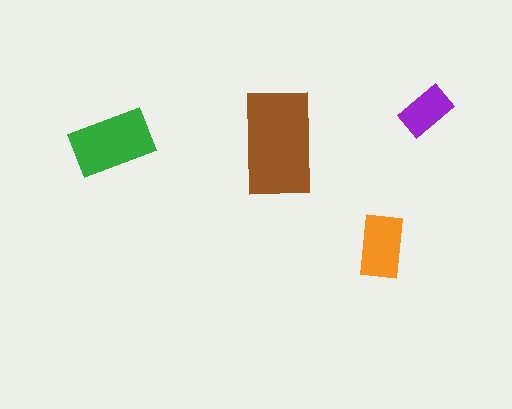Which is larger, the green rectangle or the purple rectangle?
The green one.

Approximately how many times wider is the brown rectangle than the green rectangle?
About 1.5 times wider.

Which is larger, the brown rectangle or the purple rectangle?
The brown one.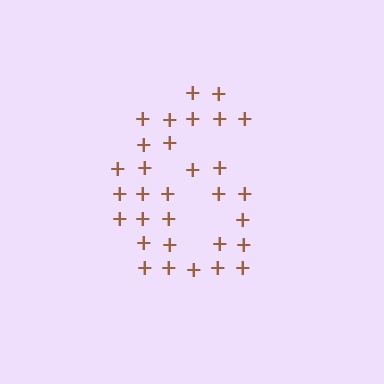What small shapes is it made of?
It is made of small plus signs.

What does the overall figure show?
The overall figure shows the digit 6.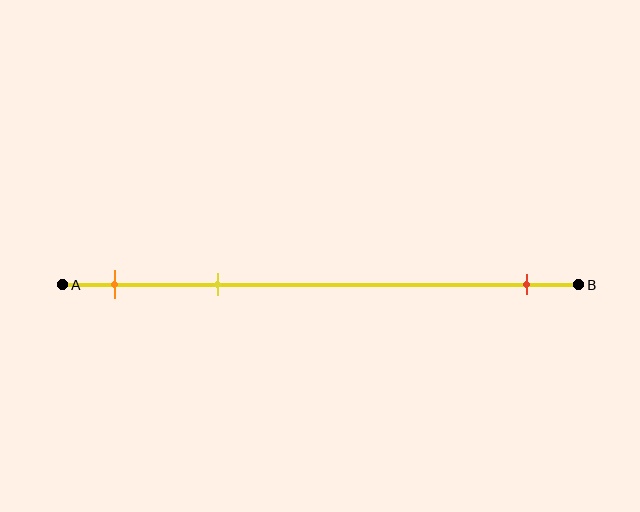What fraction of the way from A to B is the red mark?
The red mark is approximately 90% (0.9) of the way from A to B.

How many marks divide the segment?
There are 3 marks dividing the segment.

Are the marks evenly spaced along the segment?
No, the marks are not evenly spaced.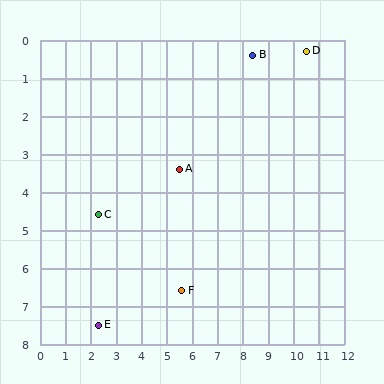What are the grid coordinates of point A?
Point A is at approximately (5.5, 3.4).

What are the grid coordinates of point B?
Point B is at approximately (8.4, 0.4).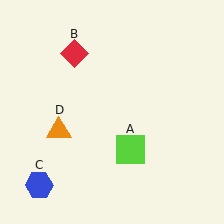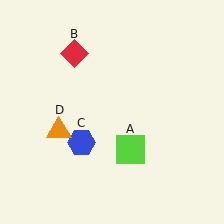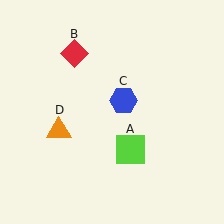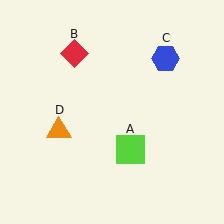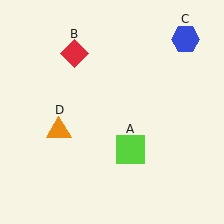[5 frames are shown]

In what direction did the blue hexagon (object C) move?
The blue hexagon (object C) moved up and to the right.